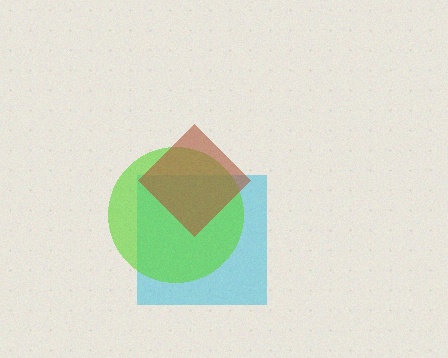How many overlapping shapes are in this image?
There are 3 overlapping shapes in the image.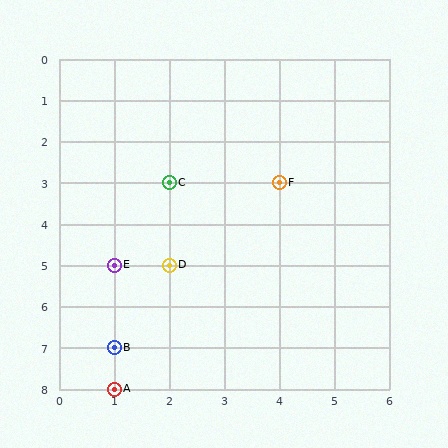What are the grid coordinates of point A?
Point A is at grid coordinates (1, 8).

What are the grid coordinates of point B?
Point B is at grid coordinates (1, 7).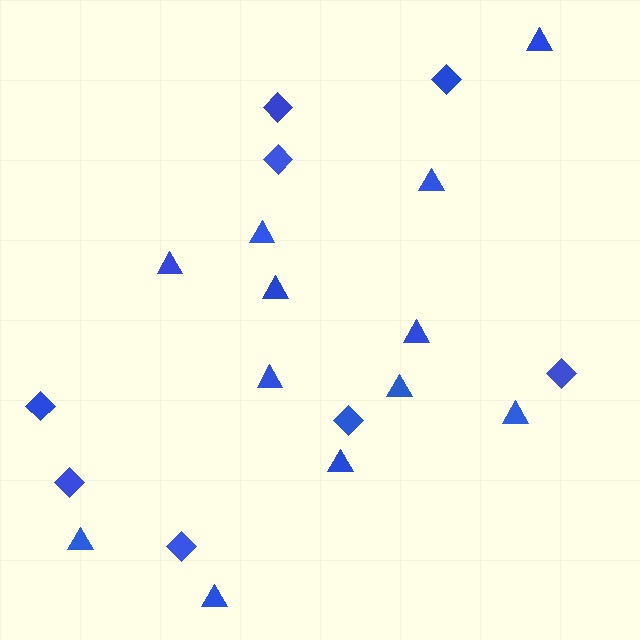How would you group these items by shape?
There are 2 groups: one group of triangles (12) and one group of diamonds (8).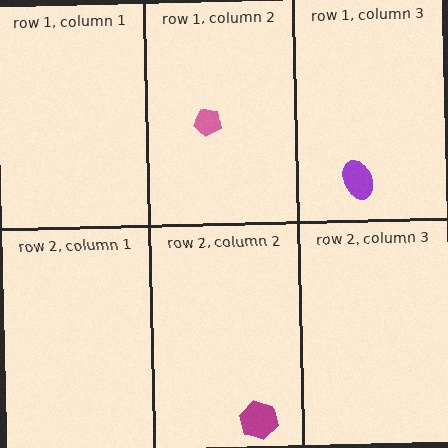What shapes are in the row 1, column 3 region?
The purple ellipse.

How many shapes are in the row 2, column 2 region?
1.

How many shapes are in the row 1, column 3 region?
1.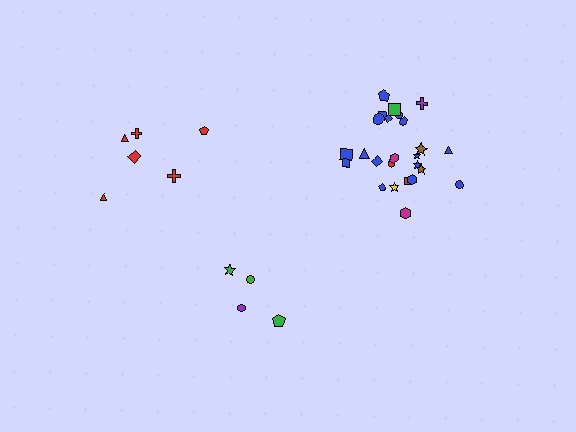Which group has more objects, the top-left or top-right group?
The top-right group.